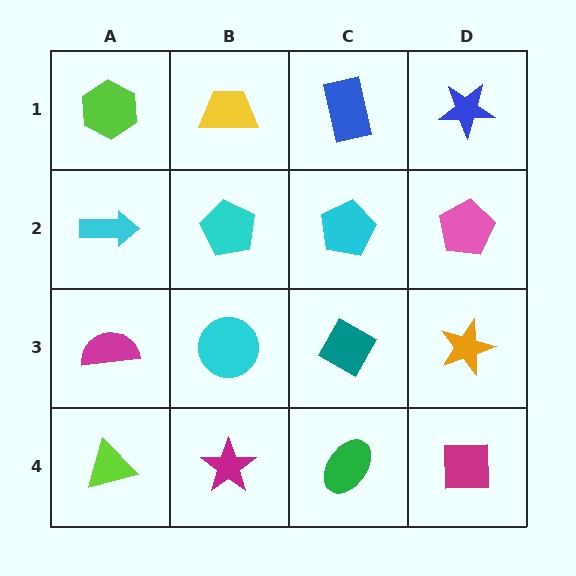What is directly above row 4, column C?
A teal diamond.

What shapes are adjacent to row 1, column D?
A pink pentagon (row 2, column D), a blue rectangle (row 1, column C).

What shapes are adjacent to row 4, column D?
An orange star (row 3, column D), a green ellipse (row 4, column C).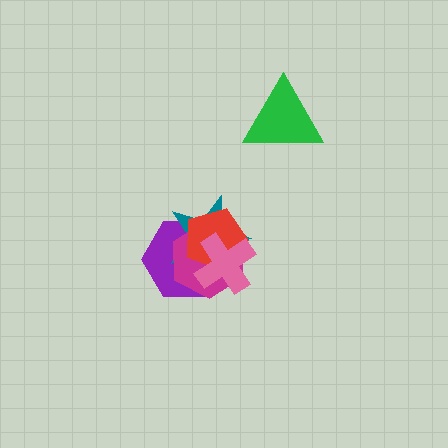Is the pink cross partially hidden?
No, no other shape covers it.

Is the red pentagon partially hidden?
Yes, it is partially covered by another shape.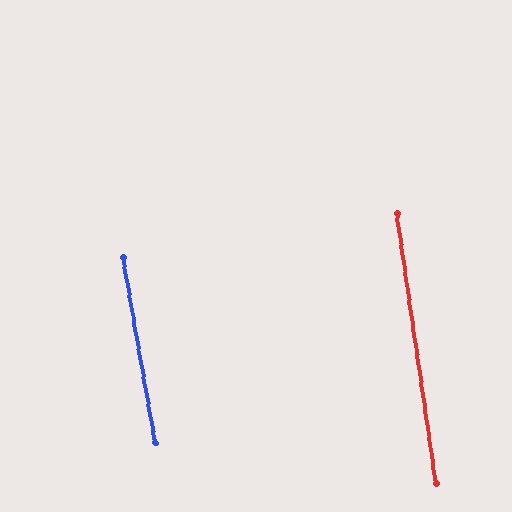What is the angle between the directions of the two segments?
Approximately 1 degree.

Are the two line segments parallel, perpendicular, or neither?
Parallel — their directions differ by only 1.4°.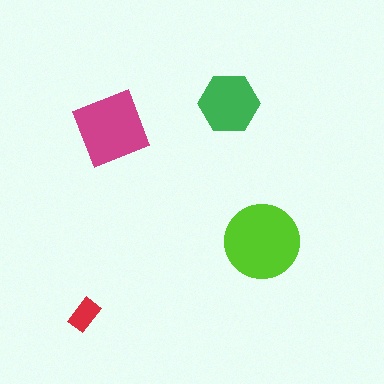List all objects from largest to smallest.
The lime circle, the magenta diamond, the green hexagon, the red rectangle.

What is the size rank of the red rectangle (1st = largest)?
4th.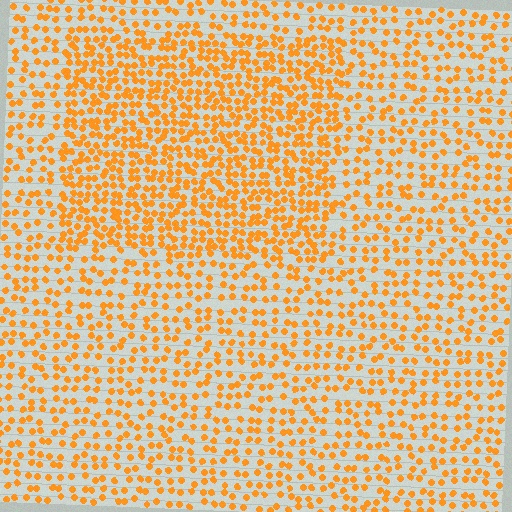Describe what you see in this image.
The image contains small orange elements arranged at two different densities. A rectangle-shaped region is visible where the elements are more densely packed than the surrounding area.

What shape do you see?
I see a rectangle.